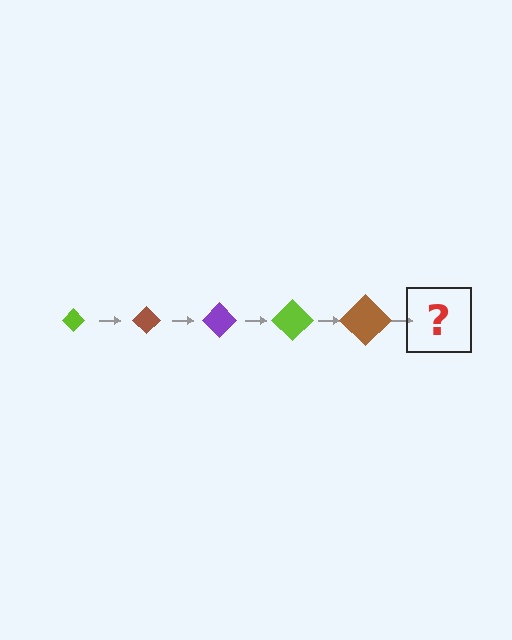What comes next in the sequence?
The next element should be a purple diamond, larger than the previous one.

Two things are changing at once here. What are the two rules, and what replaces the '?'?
The two rules are that the diamond grows larger each step and the color cycles through lime, brown, and purple. The '?' should be a purple diamond, larger than the previous one.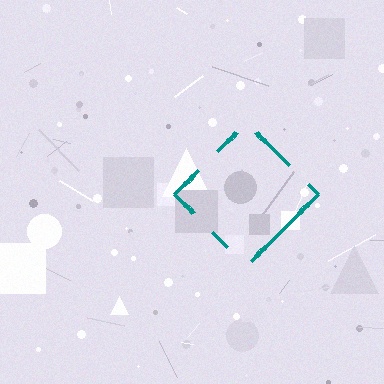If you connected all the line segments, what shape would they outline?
They would outline a diamond.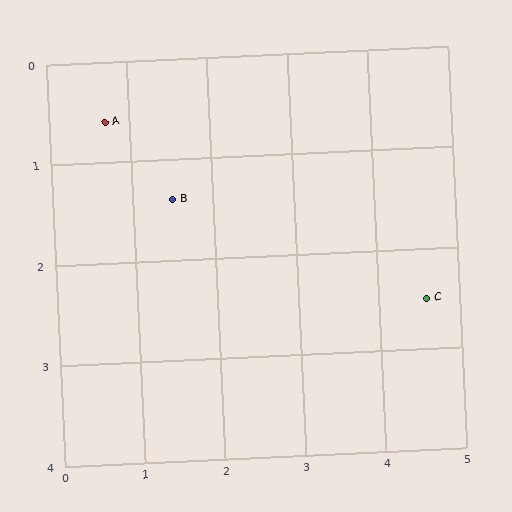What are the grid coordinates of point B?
Point B is at approximately (1.5, 1.4).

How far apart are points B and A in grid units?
Points B and A are about 1.1 grid units apart.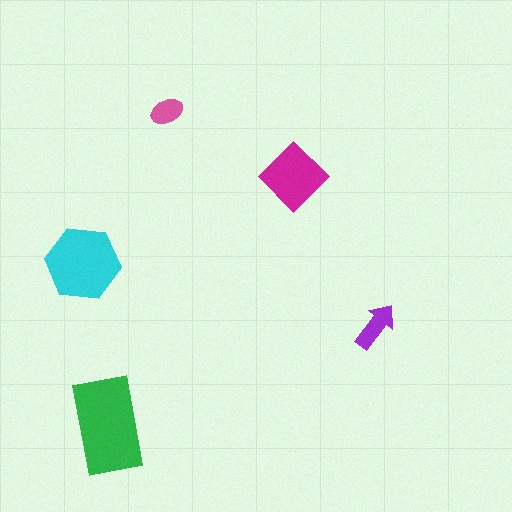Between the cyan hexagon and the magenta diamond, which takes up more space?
The cyan hexagon.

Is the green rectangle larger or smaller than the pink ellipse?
Larger.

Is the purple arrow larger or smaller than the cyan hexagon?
Smaller.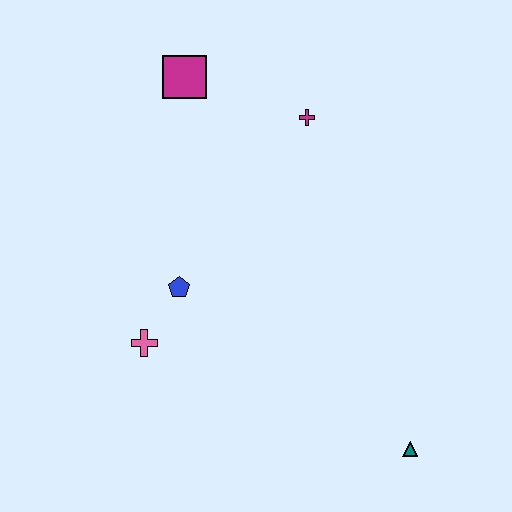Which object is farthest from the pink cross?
The teal triangle is farthest from the pink cross.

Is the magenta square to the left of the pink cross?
No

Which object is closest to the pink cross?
The blue pentagon is closest to the pink cross.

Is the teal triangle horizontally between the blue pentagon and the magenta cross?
No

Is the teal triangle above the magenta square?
No